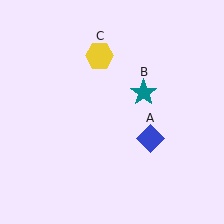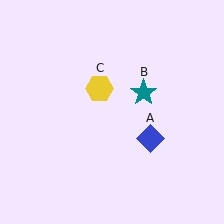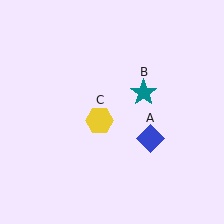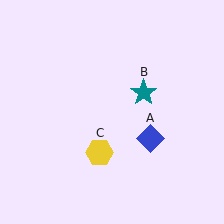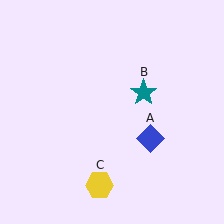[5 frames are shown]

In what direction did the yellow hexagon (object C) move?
The yellow hexagon (object C) moved down.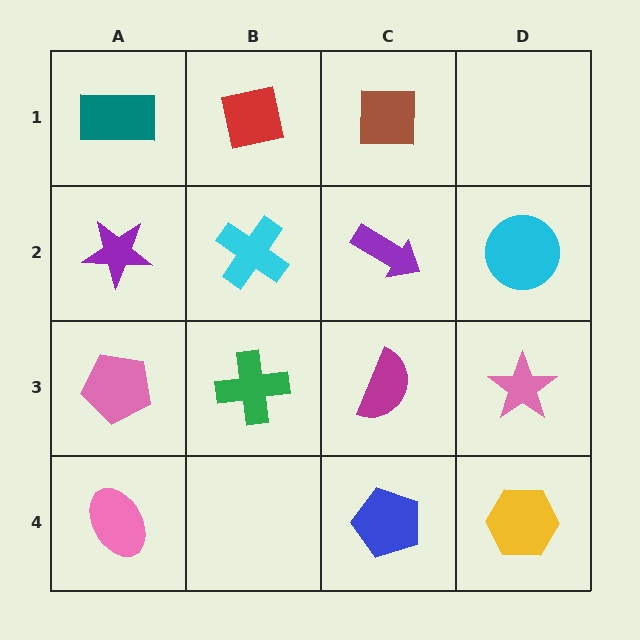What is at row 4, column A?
A pink ellipse.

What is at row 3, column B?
A green cross.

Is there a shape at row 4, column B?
No, that cell is empty.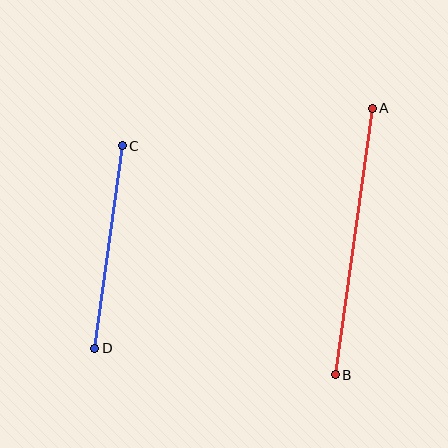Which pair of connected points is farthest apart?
Points A and B are farthest apart.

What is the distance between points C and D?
The distance is approximately 204 pixels.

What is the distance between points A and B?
The distance is approximately 269 pixels.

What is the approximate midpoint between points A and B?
The midpoint is at approximately (354, 241) pixels.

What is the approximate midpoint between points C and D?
The midpoint is at approximately (109, 247) pixels.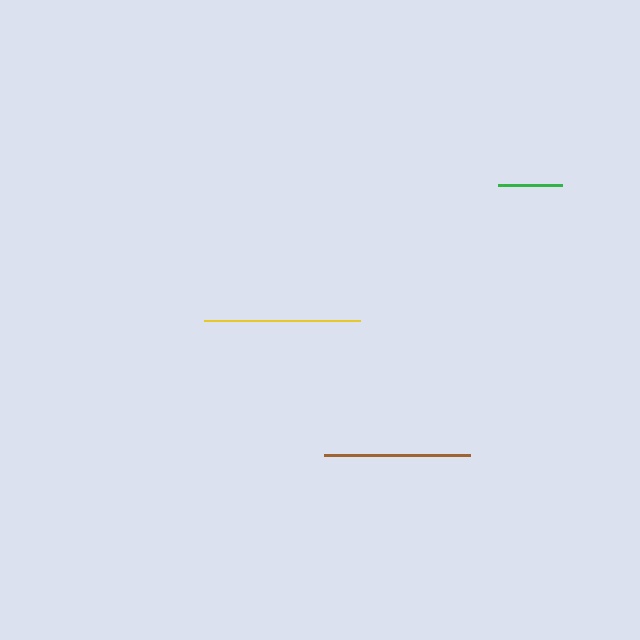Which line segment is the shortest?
The green line is the shortest at approximately 64 pixels.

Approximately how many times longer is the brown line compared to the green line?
The brown line is approximately 2.3 times the length of the green line.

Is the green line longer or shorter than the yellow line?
The yellow line is longer than the green line.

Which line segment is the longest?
The yellow line is the longest at approximately 156 pixels.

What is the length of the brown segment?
The brown segment is approximately 146 pixels long.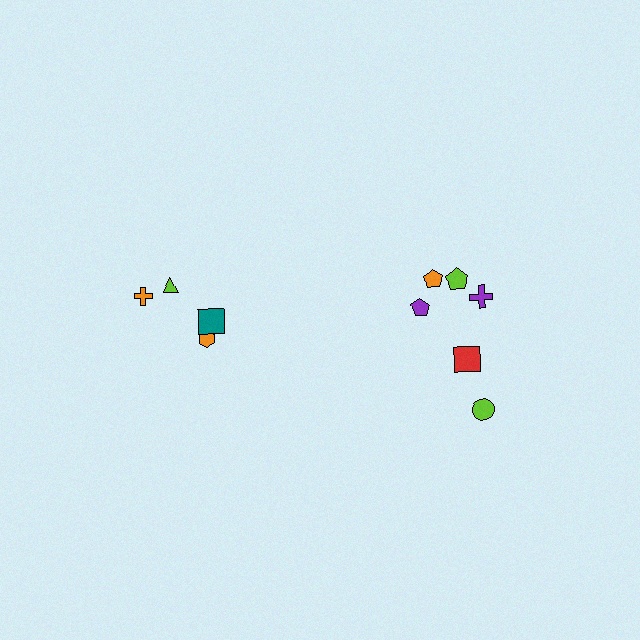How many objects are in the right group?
There are 6 objects.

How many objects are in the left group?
There are 4 objects.